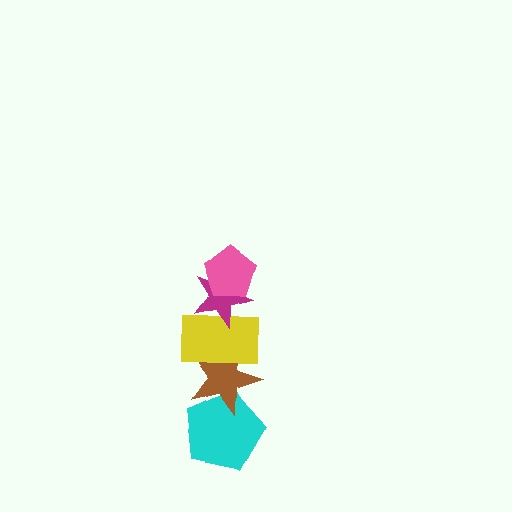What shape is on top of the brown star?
The yellow rectangle is on top of the brown star.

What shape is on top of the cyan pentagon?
The brown star is on top of the cyan pentagon.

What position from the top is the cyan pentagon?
The cyan pentagon is 5th from the top.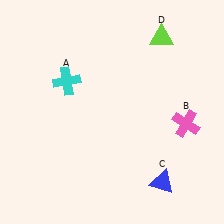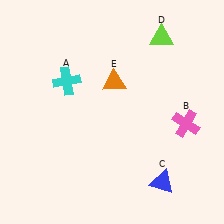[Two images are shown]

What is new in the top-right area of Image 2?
An orange triangle (E) was added in the top-right area of Image 2.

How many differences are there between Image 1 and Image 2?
There is 1 difference between the two images.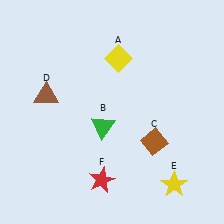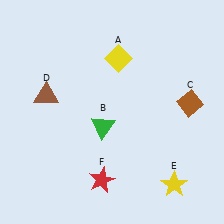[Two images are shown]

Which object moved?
The brown diamond (C) moved up.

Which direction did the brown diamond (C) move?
The brown diamond (C) moved up.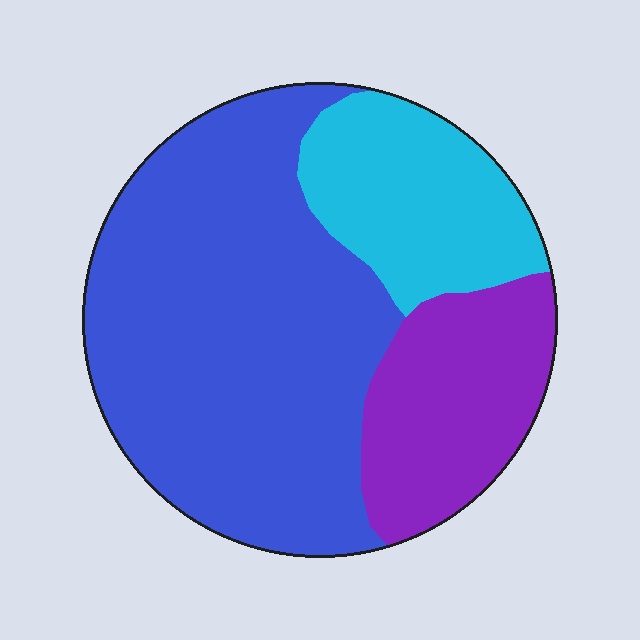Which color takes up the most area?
Blue, at roughly 60%.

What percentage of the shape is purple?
Purple covers about 20% of the shape.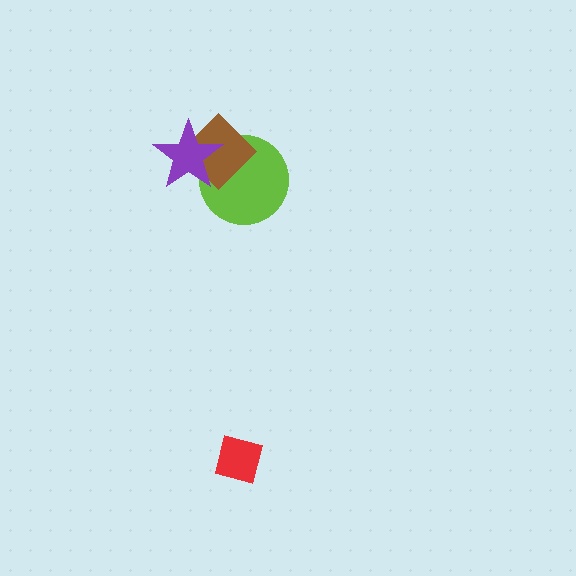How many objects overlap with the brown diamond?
2 objects overlap with the brown diamond.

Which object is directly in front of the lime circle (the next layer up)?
The brown diamond is directly in front of the lime circle.